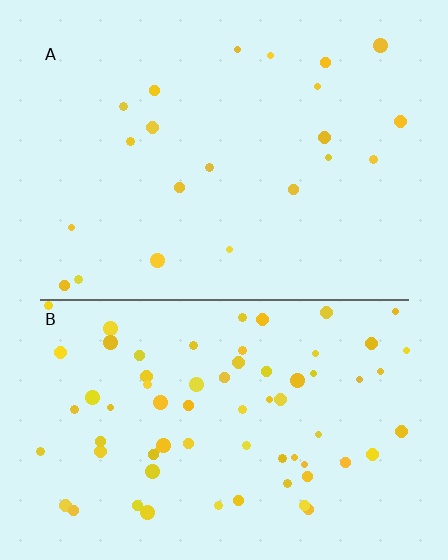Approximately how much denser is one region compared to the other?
Approximately 3.3× — region B over region A.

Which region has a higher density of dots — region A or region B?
B (the bottom).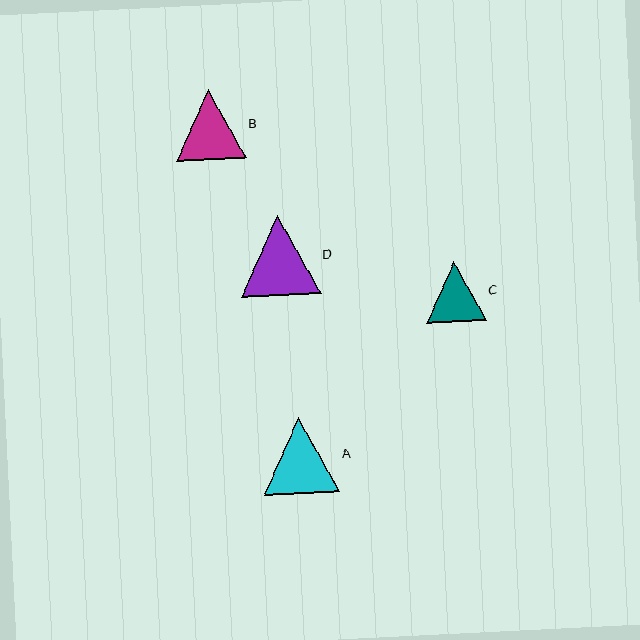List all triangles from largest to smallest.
From largest to smallest: D, A, B, C.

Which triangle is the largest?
Triangle D is the largest with a size of approximately 80 pixels.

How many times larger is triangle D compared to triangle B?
Triangle D is approximately 1.1 times the size of triangle B.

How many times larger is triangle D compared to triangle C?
Triangle D is approximately 1.3 times the size of triangle C.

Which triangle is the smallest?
Triangle C is the smallest with a size of approximately 60 pixels.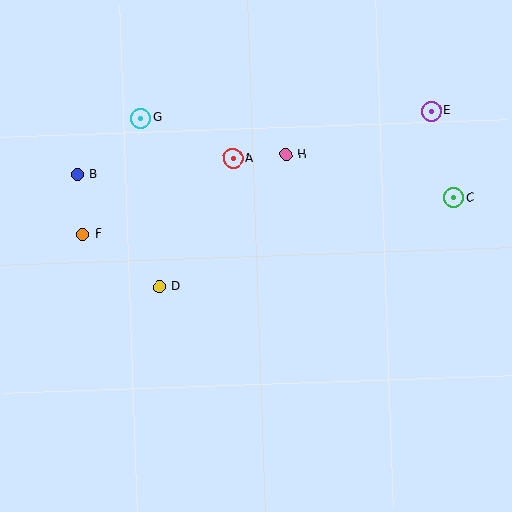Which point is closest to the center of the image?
Point A at (233, 159) is closest to the center.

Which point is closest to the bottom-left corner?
Point D is closest to the bottom-left corner.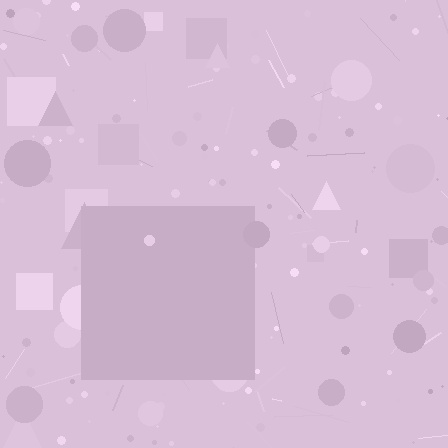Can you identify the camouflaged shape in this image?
The camouflaged shape is a square.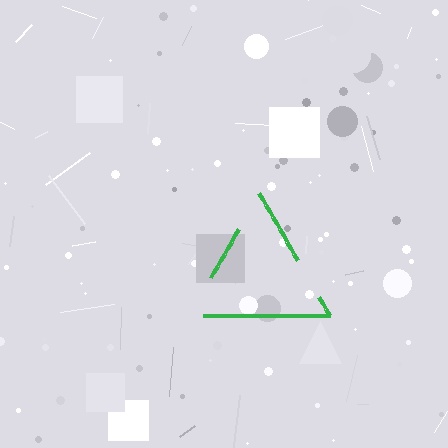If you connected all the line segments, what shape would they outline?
They would outline a triangle.